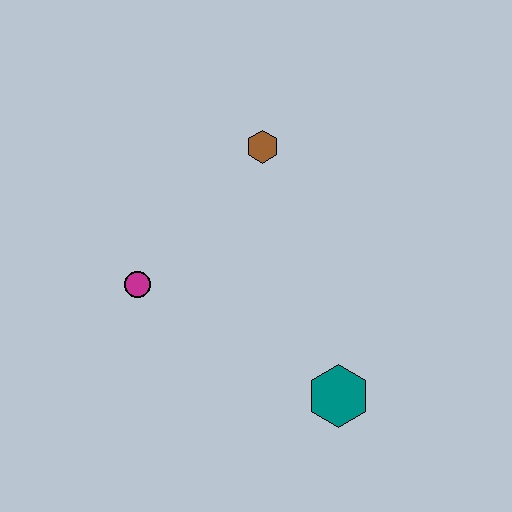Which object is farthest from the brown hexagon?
The teal hexagon is farthest from the brown hexagon.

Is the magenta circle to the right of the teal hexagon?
No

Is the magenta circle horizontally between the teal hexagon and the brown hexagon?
No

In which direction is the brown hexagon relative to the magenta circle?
The brown hexagon is above the magenta circle.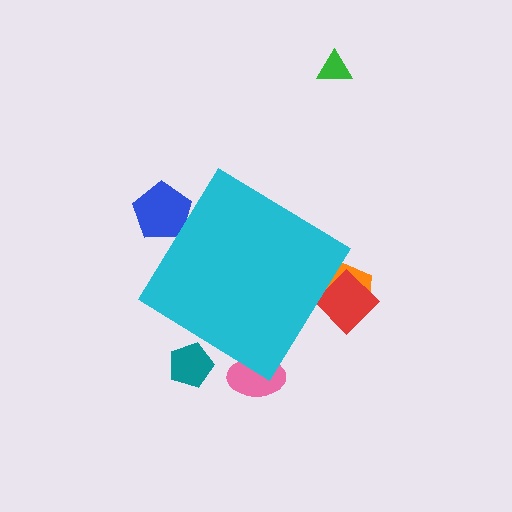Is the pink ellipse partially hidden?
Yes, the pink ellipse is partially hidden behind the cyan diamond.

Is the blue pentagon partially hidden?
Yes, the blue pentagon is partially hidden behind the cyan diamond.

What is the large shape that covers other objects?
A cyan diamond.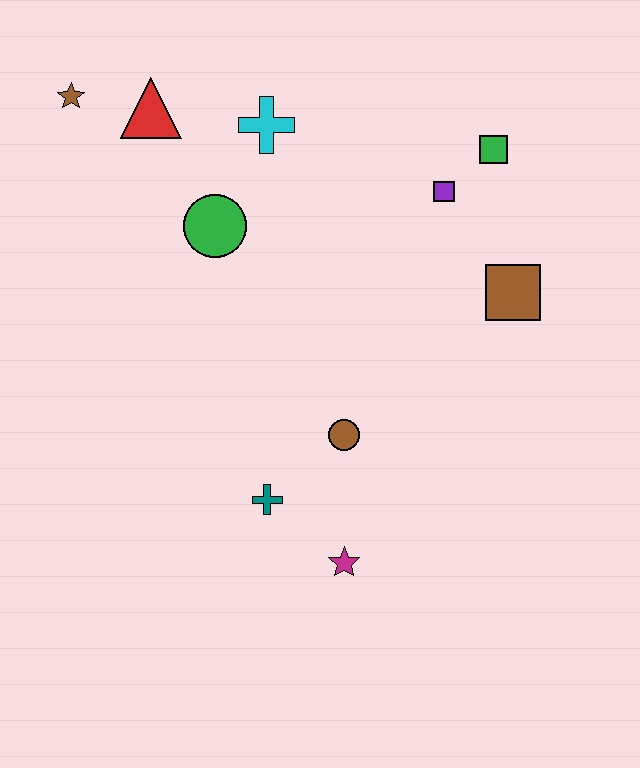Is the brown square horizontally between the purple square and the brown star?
No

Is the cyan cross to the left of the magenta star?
Yes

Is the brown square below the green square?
Yes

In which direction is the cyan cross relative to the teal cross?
The cyan cross is above the teal cross.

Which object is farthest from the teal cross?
The brown star is farthest from the teal cross.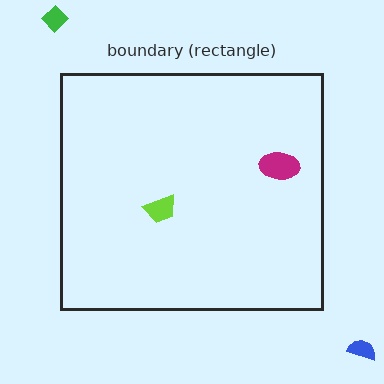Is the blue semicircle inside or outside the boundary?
Outside.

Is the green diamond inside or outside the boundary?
Outside.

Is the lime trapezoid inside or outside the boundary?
Inside.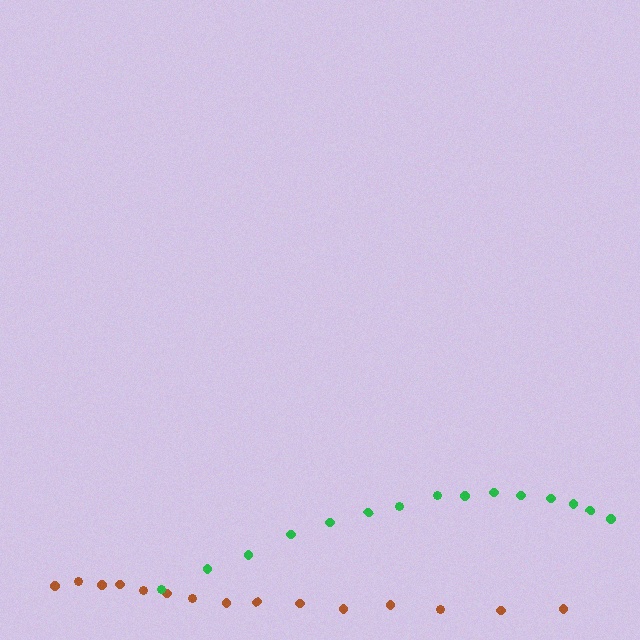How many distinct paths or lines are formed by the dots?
There are 2 distinct paths.